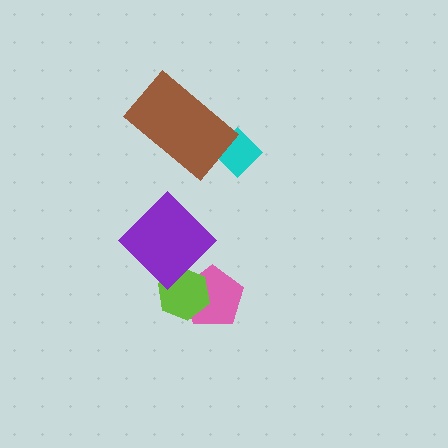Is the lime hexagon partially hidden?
Yes, it is partially covered by another shape.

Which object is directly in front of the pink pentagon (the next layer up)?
The lime hexagon is directly in front of the pink pentagon.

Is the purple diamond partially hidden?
No, no other shape covers it.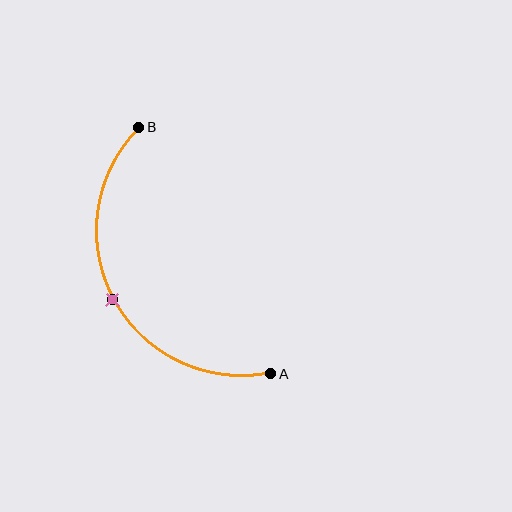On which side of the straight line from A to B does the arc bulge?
The arc bulges to the left of the straight line connecting A and B.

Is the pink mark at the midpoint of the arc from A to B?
Yes. The pink mark lies on the arc at equal arc-length from both A and B — it is the arc midpoint.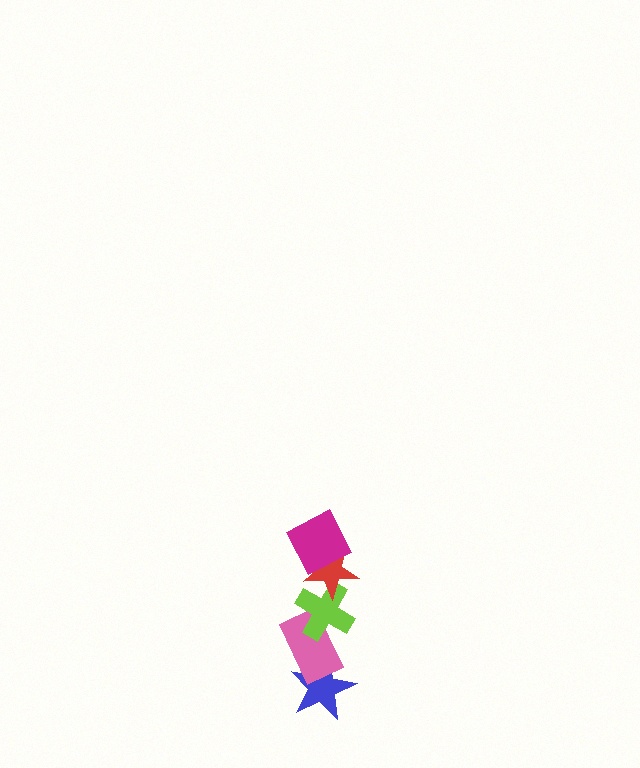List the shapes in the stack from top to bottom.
From top to bottom: the magenta square, the red star, the lime cross, the pink rectangle, the blue star.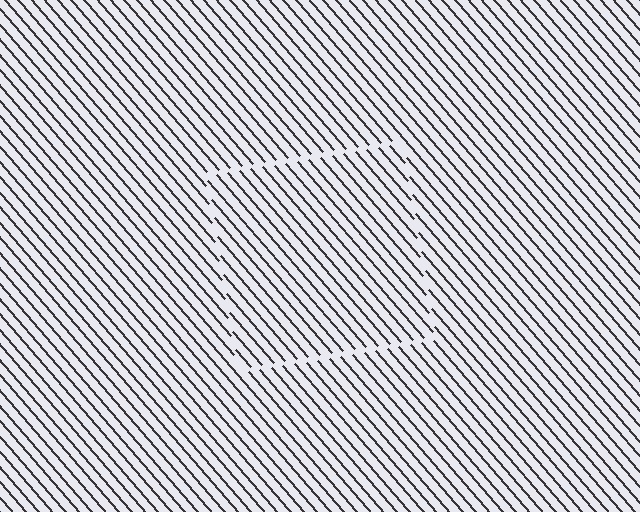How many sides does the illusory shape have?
4 sides — the line-ends trace a square.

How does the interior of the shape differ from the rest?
The interior of the shape contains the same grating, shifted by half a period — the contour is defined by the phase discontinuity where line-ends from the inner and outer gratings abut.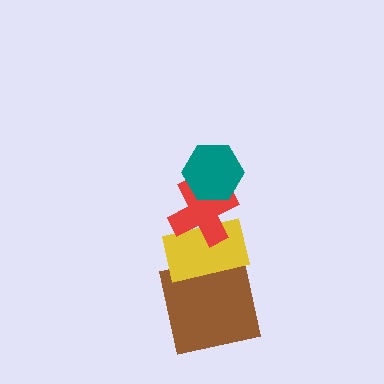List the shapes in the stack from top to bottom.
From top to bottom: the teal hexagon, the red cross, the yellow rectangle, the brown square.